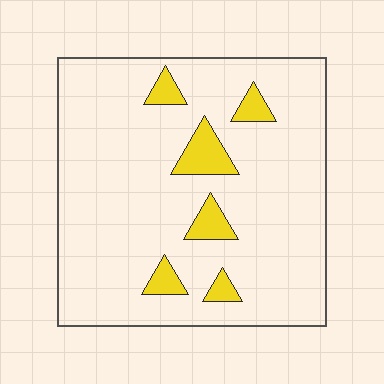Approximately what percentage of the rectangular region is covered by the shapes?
Approximately 10%.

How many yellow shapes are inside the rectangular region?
6.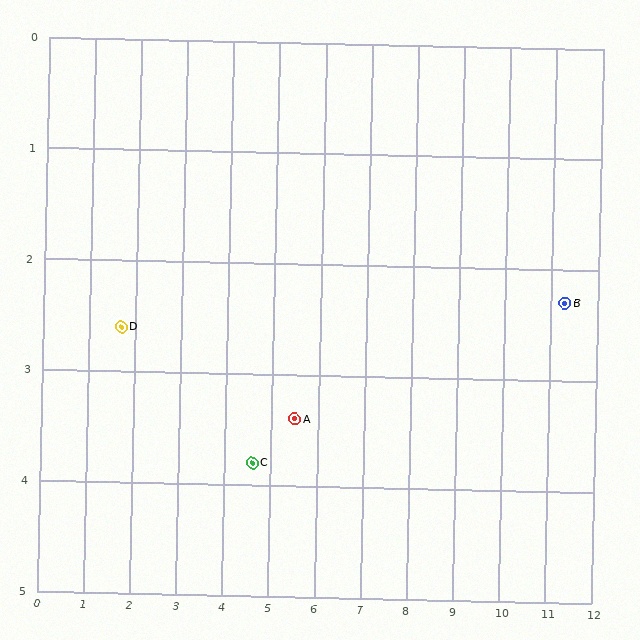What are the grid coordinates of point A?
Point A is at approximately (5.5, 3.4).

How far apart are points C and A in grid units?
Points C and A are about 1.0 grid units apart.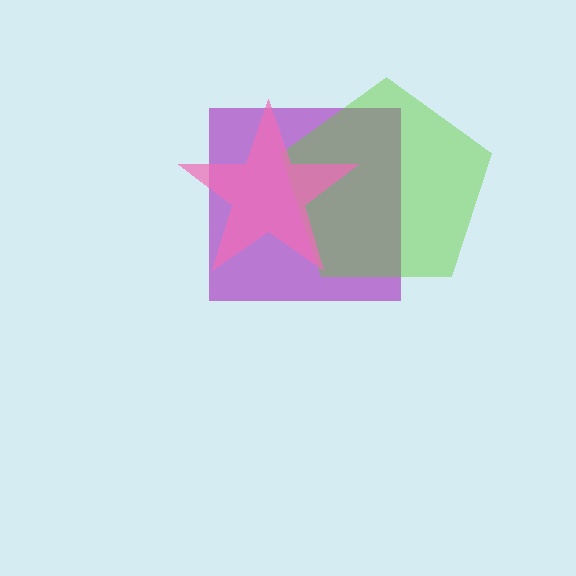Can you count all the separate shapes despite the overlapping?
Yes, there are 3 separate shapes.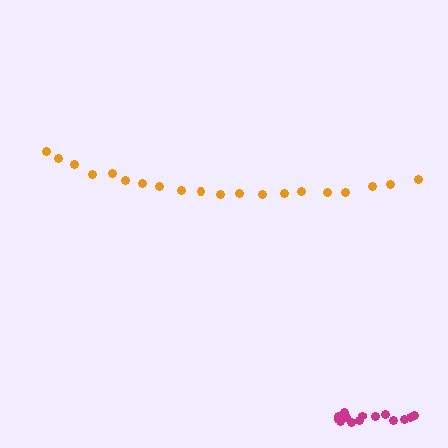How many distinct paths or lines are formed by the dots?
There are 2 distinct paths.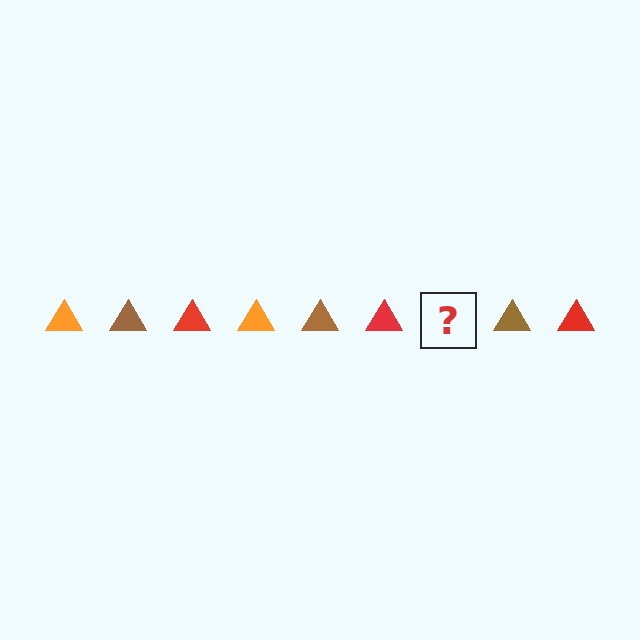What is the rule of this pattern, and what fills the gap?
The rule is that the pattern cycles through orange, brown, red triangles. The gap should be filled with an orange triangle.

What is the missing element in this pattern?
The missing element is an orange triangle.